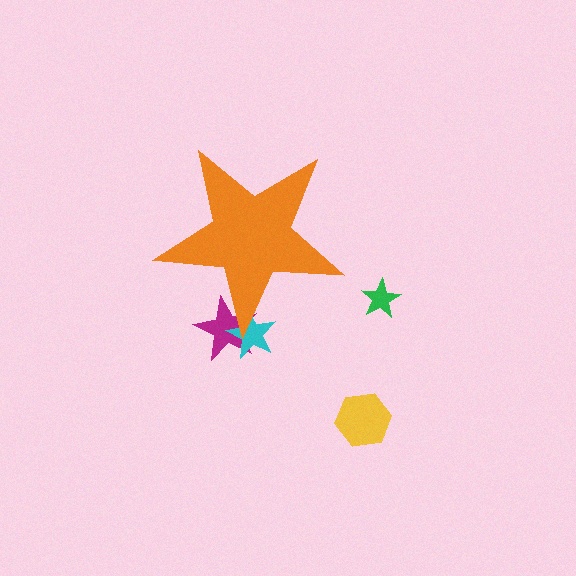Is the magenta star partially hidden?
Yes, the magenta star is partially hidden behind the orange star.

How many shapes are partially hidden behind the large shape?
2 shapes are partially hidden.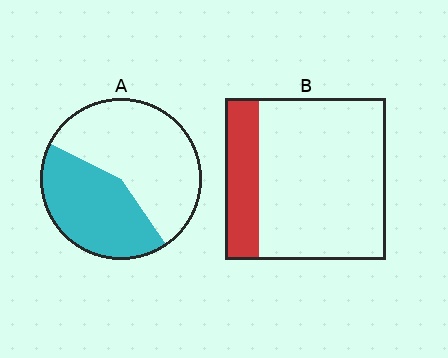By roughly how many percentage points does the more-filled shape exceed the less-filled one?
By roughly 20 percentage points (A over B).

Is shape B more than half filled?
No.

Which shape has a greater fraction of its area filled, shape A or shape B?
Shape A.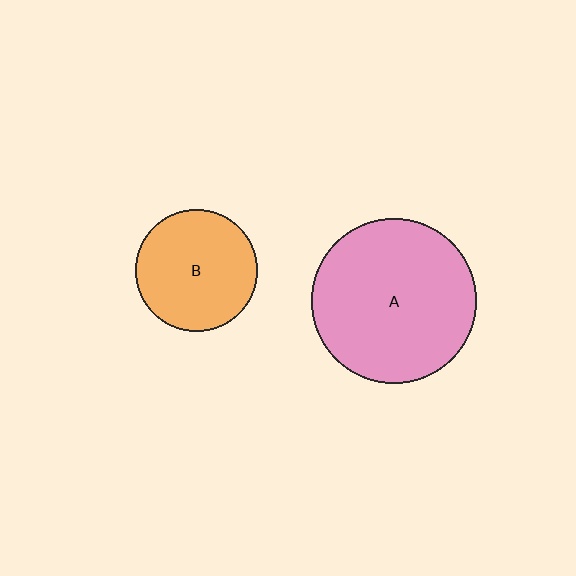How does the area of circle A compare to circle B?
Approximately 1.8 times.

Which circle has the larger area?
Circle A (pink).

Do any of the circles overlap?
No, none of the circles overlap.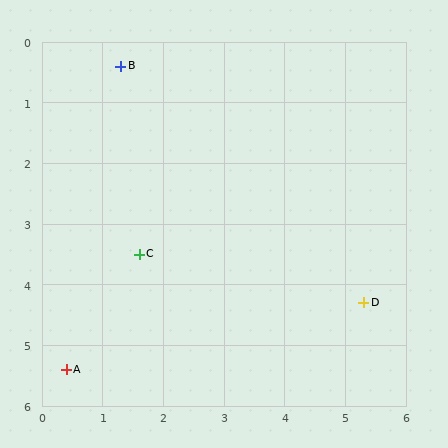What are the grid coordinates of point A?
Point A is at approximately (0.4, 5.4).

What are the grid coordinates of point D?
Point D is at approximately (5.3, 4.3).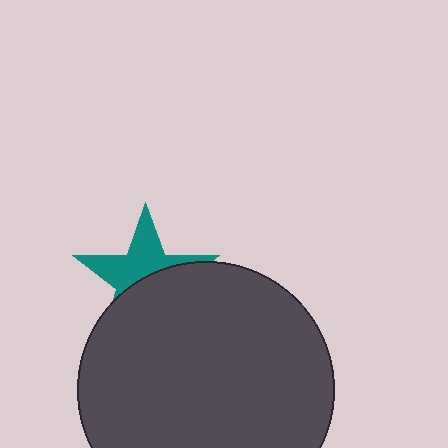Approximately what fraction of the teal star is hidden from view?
Roughly 53% of the teal star is hidden behind the dark gray circle.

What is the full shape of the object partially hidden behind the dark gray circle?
The partially hidden object is a teal star.